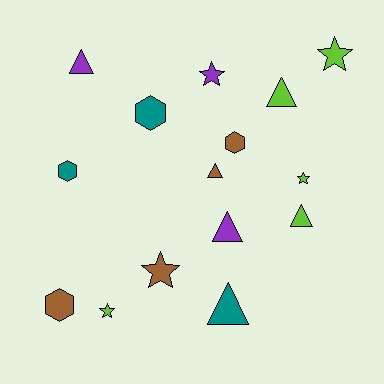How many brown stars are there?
There is 1 brown star.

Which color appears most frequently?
Lime, with 5 objects.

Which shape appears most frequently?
Triangle, with 6 objects.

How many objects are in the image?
There are 15 objects.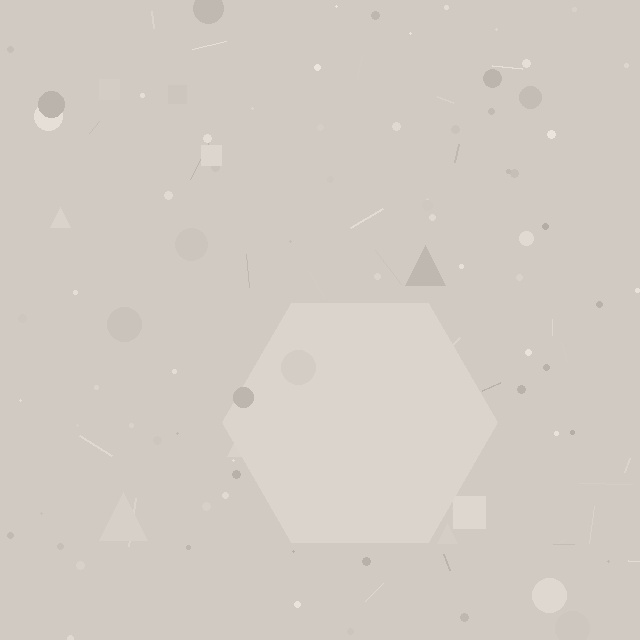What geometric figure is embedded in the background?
A hexagon is embedded in the background.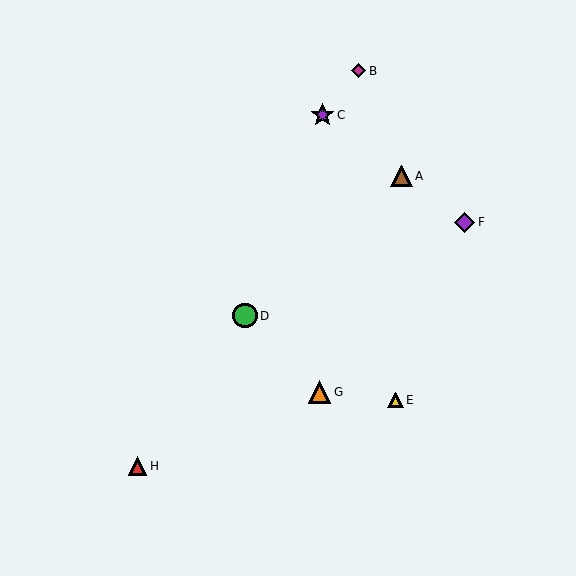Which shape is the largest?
The green circle (labeled D) is the largest.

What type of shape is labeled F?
Shape F is a purple diamond.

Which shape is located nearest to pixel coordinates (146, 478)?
The red triangle (labeled H) at (137, 466) is nearest to that location.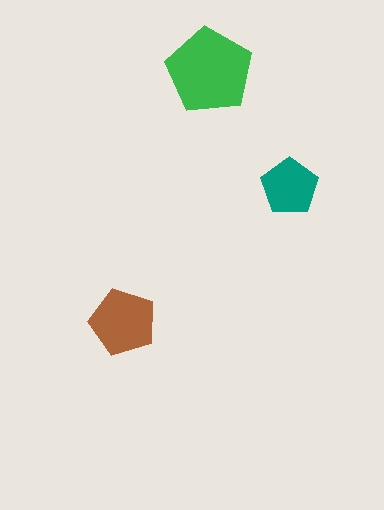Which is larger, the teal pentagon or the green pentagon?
The green one.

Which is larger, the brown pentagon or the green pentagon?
The green one.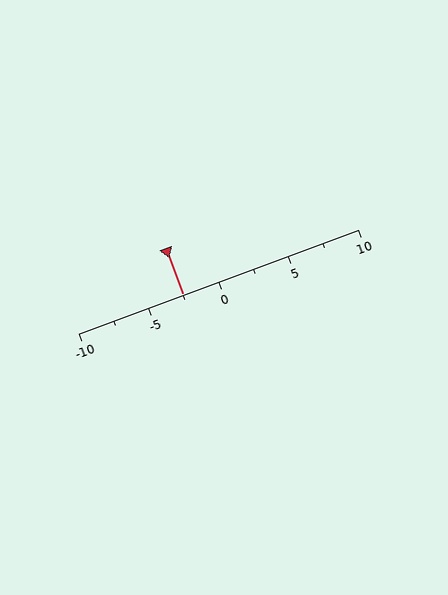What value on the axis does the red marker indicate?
The marker indicates approximately -2.5.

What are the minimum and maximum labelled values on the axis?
The axis runs from -10 to 10.